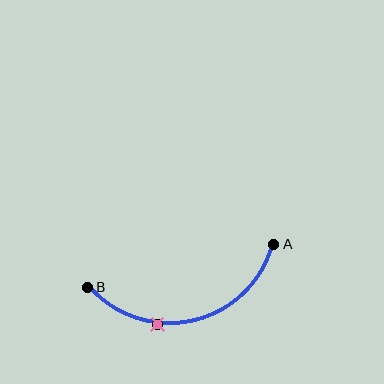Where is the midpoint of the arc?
The arc midpoint is the point on the curve farthest from the straight line joining A and B. It sits below that line.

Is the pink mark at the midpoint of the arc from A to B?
No. The pink mark lies on the arc but is closer to endpoint B. The arc midpoint would be at the point on the curve equidistant along the arc from both A and B.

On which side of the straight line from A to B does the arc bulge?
The arc bulges below the straight line connecting A and B.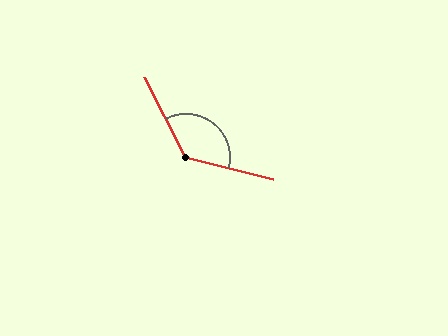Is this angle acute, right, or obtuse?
It is obtuse.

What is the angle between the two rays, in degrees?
Approximately 131 degrees.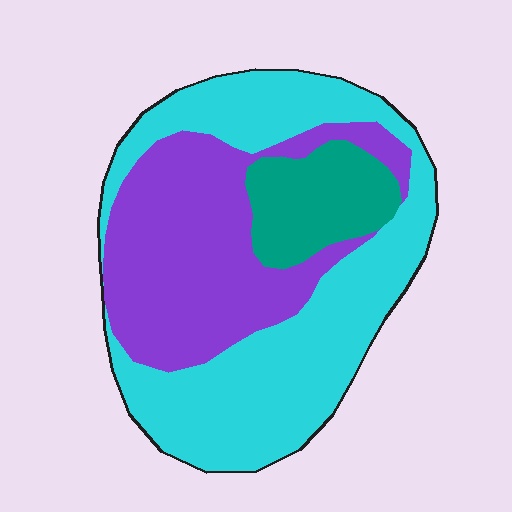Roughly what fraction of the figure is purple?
Purple takes up about three eighths (3/8) of the figure.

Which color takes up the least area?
Teal, at roughly 15%.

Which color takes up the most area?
Cyan, at roughly 50%.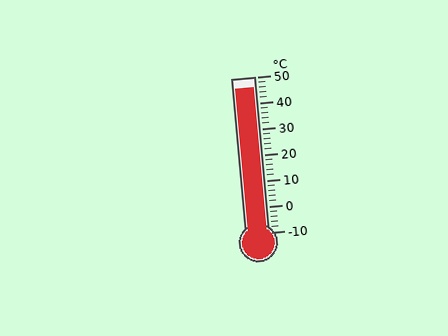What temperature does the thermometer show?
The thermometer shows approximately 46°C.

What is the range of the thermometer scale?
The thermometer scale ranges from -10°C to 50°C.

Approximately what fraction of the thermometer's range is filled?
The thermometer is filled to approximately 95% of its range.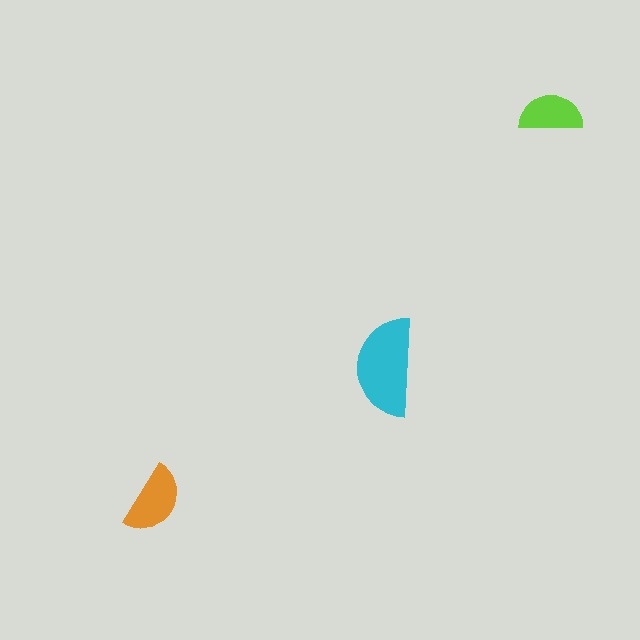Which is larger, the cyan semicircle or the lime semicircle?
The cyan one.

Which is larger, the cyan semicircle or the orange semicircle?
The cyan one.